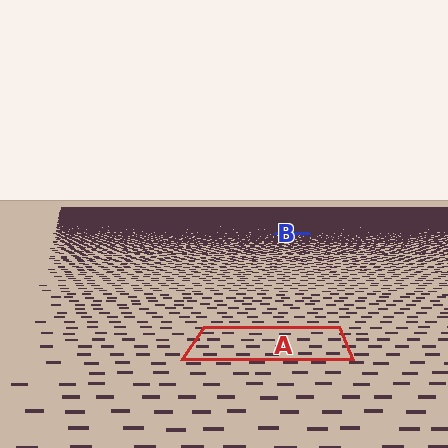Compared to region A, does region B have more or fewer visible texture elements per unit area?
Region B has more texture elements per unit area — they are packed more densely because it is farther away.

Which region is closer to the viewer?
Region A is closer. The texture elements there are larger and more spread out.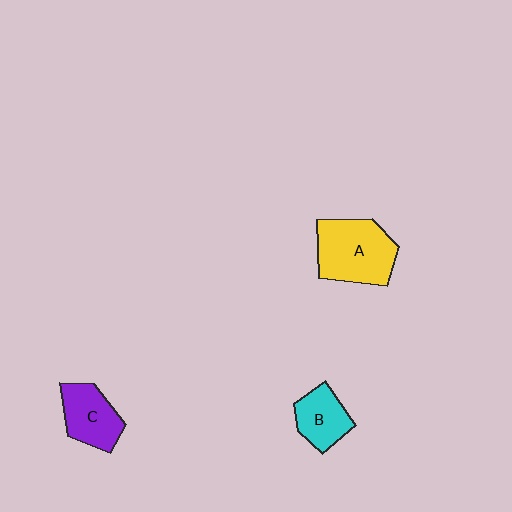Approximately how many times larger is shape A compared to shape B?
Approximately 1.7 times.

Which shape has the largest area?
Shape A (yellow).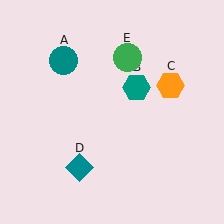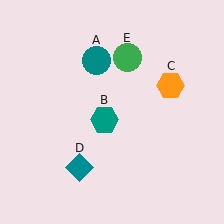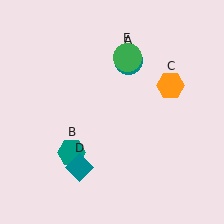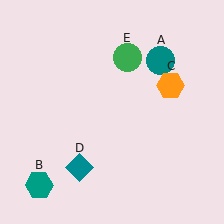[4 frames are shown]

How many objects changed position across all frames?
2 objects changed position: teal circle (object A), teal hexagon (object B).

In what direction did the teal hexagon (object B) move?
The teal hexagon (object B) moved down and to the left.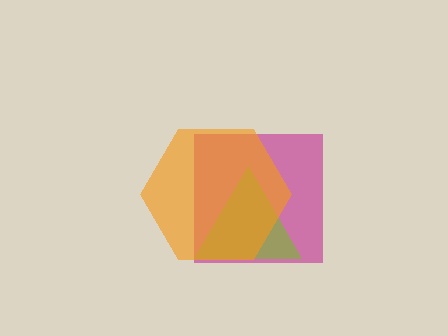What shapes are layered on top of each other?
The layered shapes are: a magenta square, a lime triangle, an orange hexagon.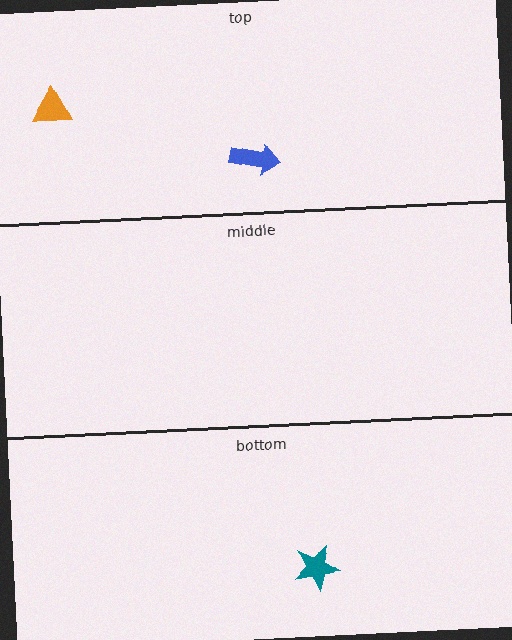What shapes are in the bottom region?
The teal star.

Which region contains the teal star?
The bottom region.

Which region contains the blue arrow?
The top region.